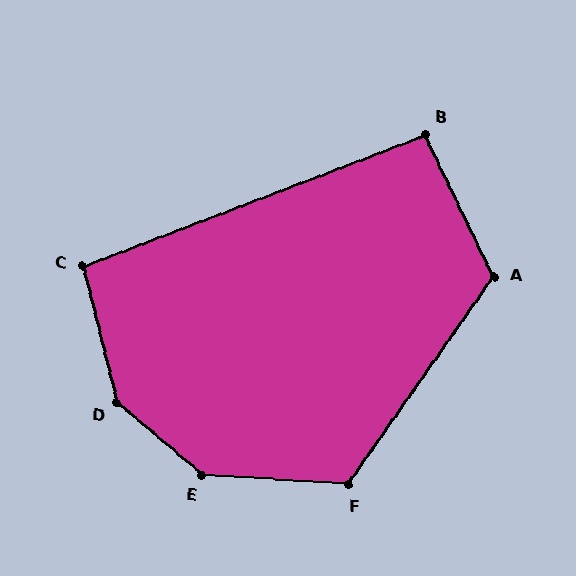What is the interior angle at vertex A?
Approximately 119 degrees (obtuse).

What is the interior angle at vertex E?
Approximately 143 degrees (obtuse).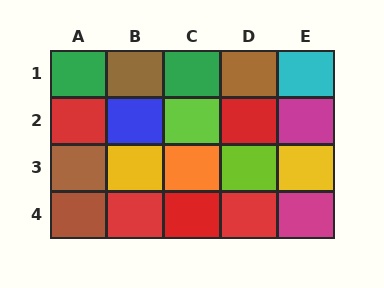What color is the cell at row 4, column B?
Red.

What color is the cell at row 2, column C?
Lime.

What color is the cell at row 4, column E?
Magenta.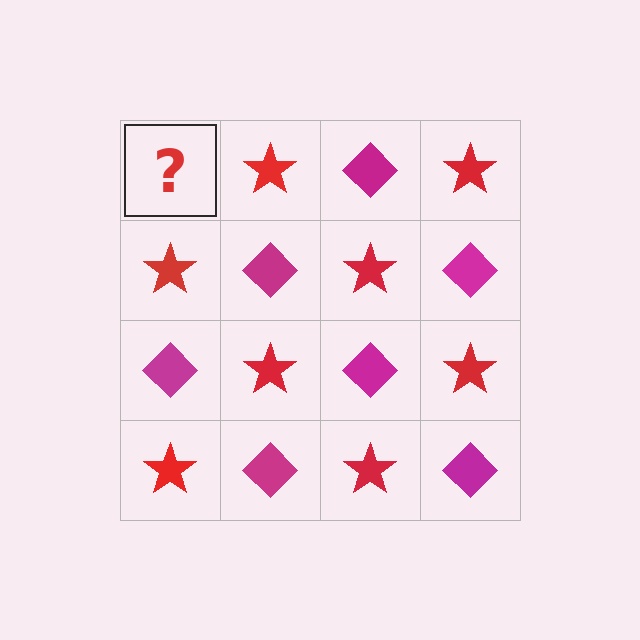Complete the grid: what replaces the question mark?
The question mark should be replaced with a magenta diamond.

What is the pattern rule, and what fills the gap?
The rule is that it alternates magenta diamond and red star in a checkerboard pattern. The gap should be filled with a magenta diamond.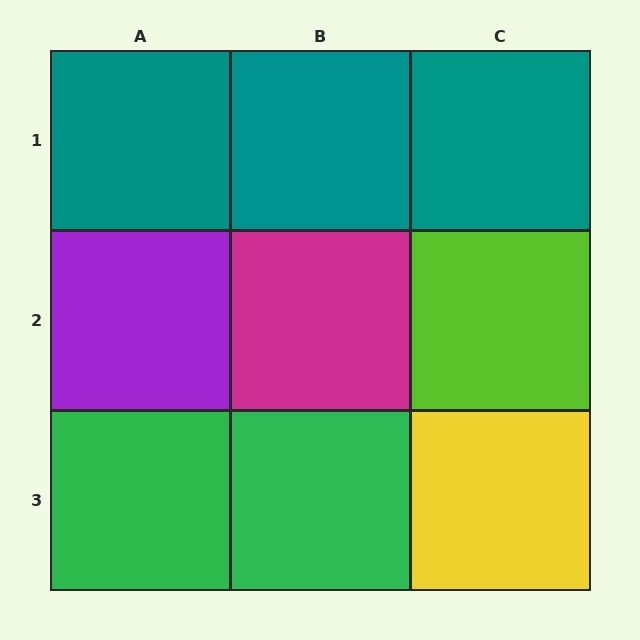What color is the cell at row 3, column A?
Green.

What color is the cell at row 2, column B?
Magenta.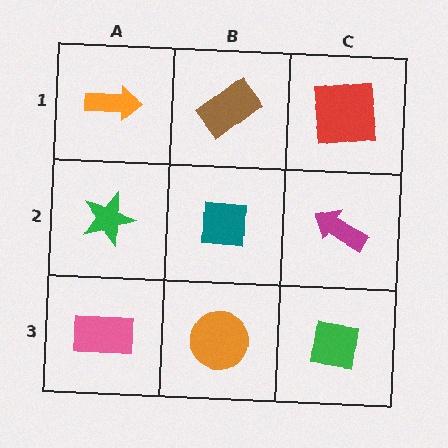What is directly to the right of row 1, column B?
A red square.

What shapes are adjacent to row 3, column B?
A teal square (row 2, column B), a pink rectangle (row 3, column A), a green square (row 3, column C).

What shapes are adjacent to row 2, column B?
A brown rectangle (row 1, column B), an orange circle (row 3, column B), a green star (row 2, column A), a magenta arrow (row 2, column C).